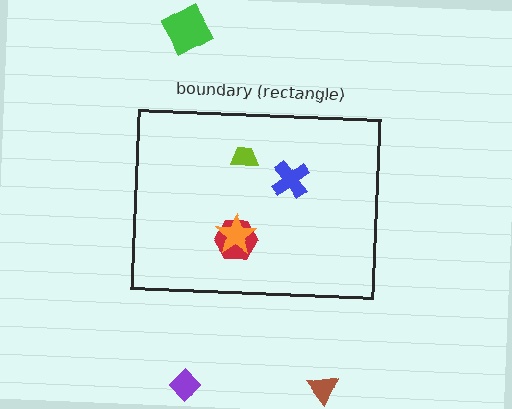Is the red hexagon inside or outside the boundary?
Inside.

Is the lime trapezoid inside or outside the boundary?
Inside.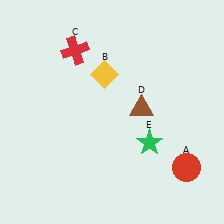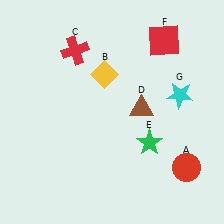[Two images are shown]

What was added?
A red square (F), a cyan star (G) were added in Image 2.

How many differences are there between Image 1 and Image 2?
There are 2 differences between the two images.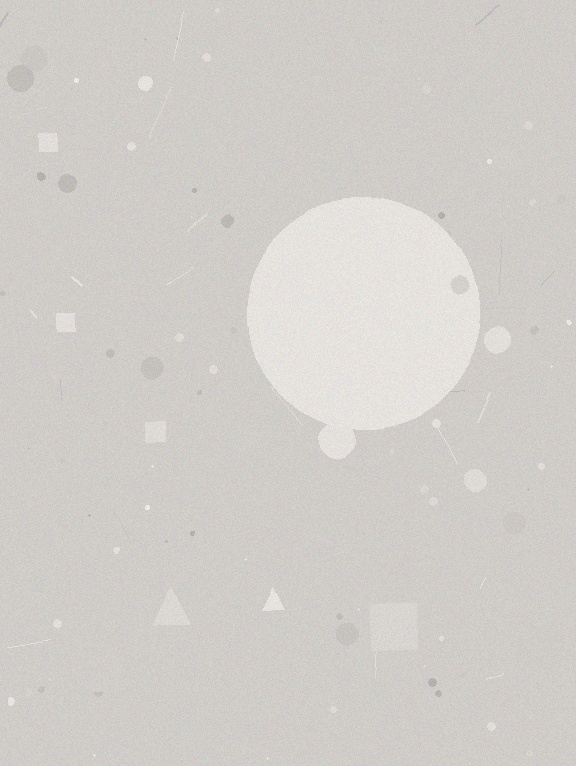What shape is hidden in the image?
A circle is hidden in the image.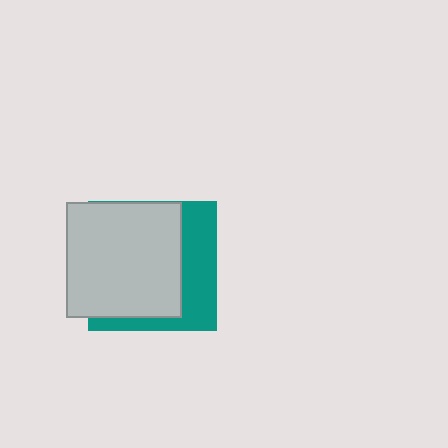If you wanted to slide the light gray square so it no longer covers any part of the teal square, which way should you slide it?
Slide it left — that is the most direct way to separate the two shapes.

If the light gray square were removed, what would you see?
You would see the complete teal square.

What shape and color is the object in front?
The object in front is a light gray square.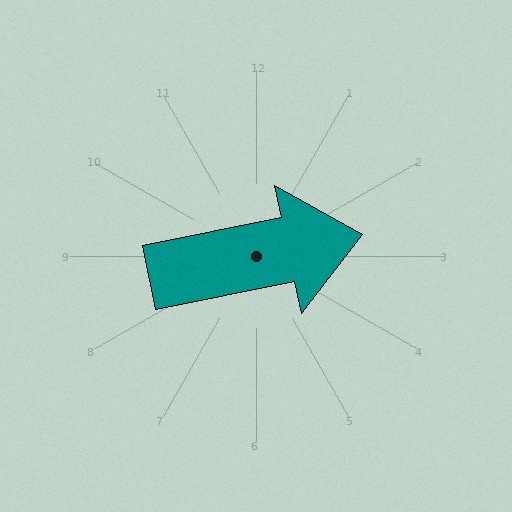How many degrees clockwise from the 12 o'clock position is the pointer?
Approximately 78 degrees.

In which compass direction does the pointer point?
East.